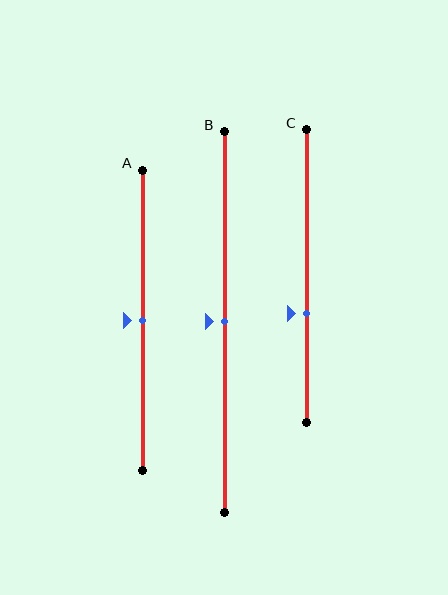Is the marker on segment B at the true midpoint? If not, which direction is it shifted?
Yes, the marker on segment B is at the true midpoint.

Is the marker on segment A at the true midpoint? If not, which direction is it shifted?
Yes, the marker on segment A is at the true midpoint.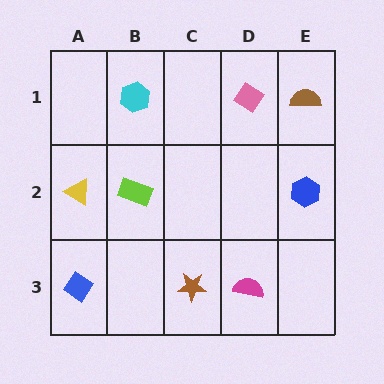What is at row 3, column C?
A brown star.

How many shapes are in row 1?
3 shapes.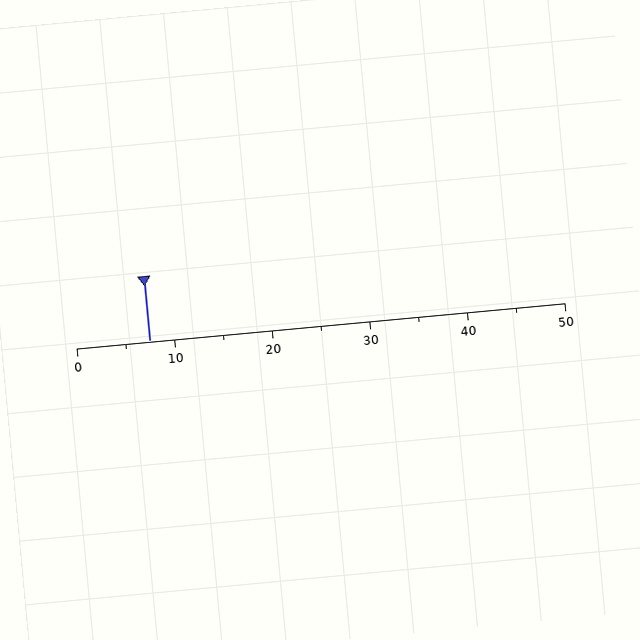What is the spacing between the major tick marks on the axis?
The major ticks are spaced 10 apart.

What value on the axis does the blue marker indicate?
The marker indicates approximately 7.5.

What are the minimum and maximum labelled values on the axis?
The axis runs from 0 to 50.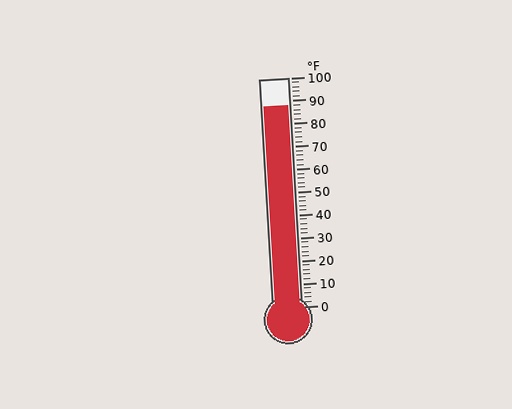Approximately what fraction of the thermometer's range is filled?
The thermometer is filled to approximately 90% of its range.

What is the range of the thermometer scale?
The thermometer scale ranges from 0°F to 100°F.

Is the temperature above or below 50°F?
The temperature is above 50°F.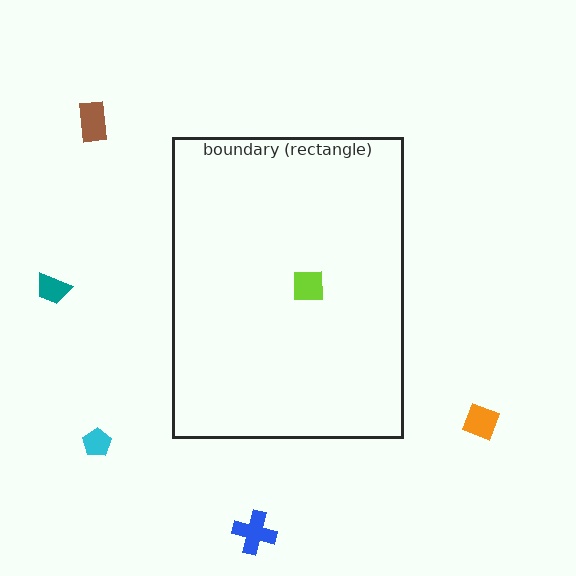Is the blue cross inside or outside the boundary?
Outside.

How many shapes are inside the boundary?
1 inside, 5 outside.